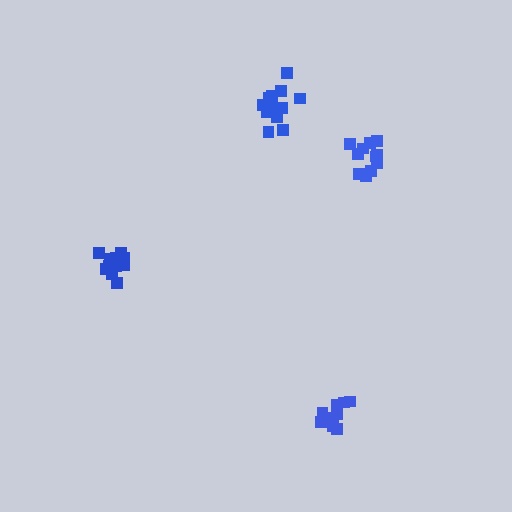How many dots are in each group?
Group 1: 10 dots, Group 2: 11 dots, Group 3: 11 dots, Group 4: 14 dots (46 total).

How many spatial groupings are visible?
There are 4 spatial groupings.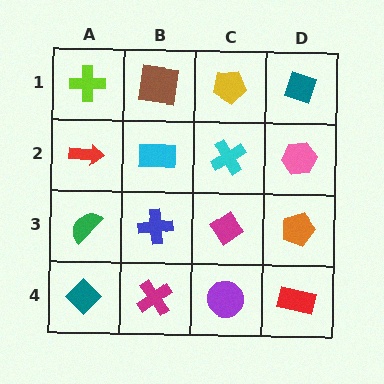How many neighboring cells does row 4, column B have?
3.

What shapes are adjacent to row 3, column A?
A red arrow (row 2, column A), a teal diamond (row 4, column A), a blue cross (row 3, column B).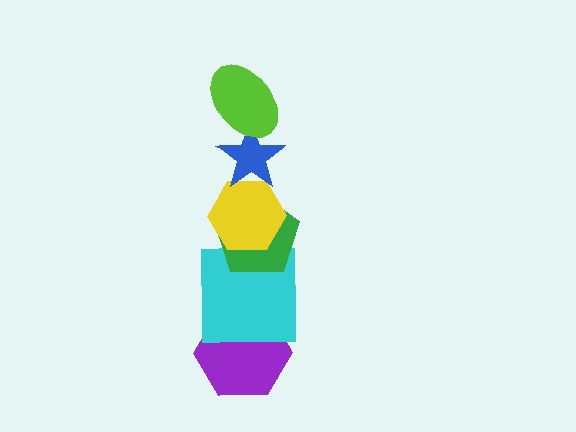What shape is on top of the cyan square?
The green pentagon is on top of the cyan square.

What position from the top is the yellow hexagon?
The yellow hexagon is 3rd from the top.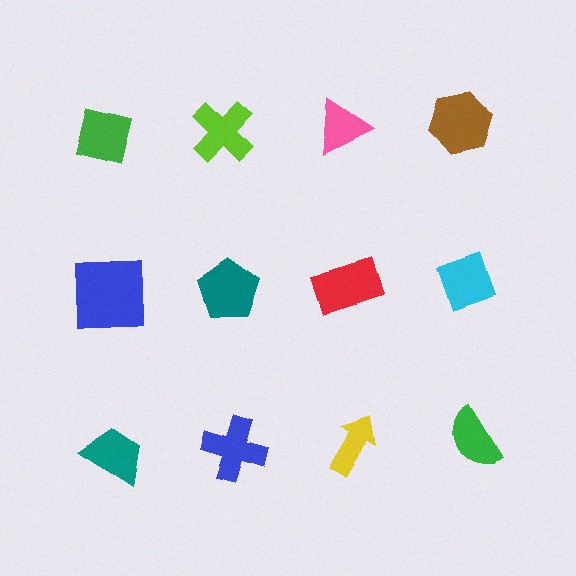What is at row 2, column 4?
A cyan diamond.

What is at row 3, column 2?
A blue cross.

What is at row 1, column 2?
A lime cross.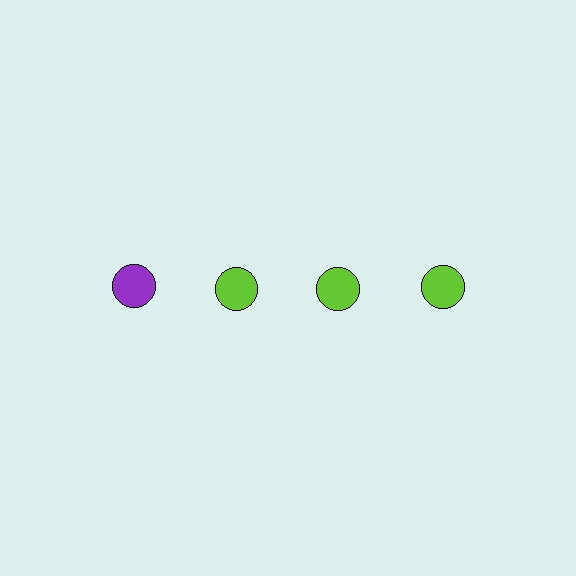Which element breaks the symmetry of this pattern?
The purple circle in the top row, leftmost column breaks the symmetry. All other shapes are lime circles.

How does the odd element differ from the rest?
It has a different color: purple instead of lime.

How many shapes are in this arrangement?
There are 4 shapes arranged in a grid pattern.